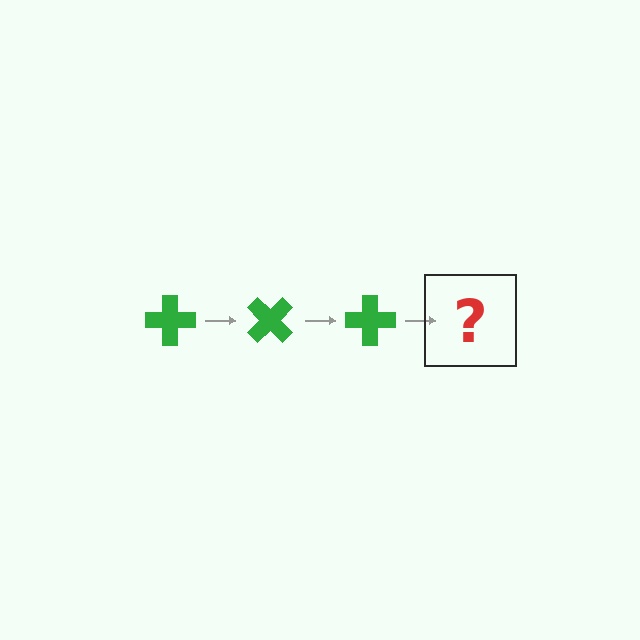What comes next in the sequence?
The next element should be a green cross rotated 135 degrees.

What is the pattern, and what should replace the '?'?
The pattern is that the cross rotates 45 degrees each step. The '?' should be a green cross rotated 135 degrees.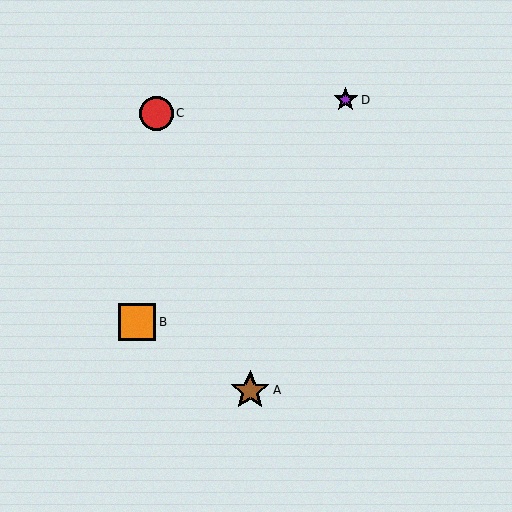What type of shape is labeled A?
Shape A is a brown star.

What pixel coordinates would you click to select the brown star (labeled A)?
Click at (250, 390) to select the brown star A.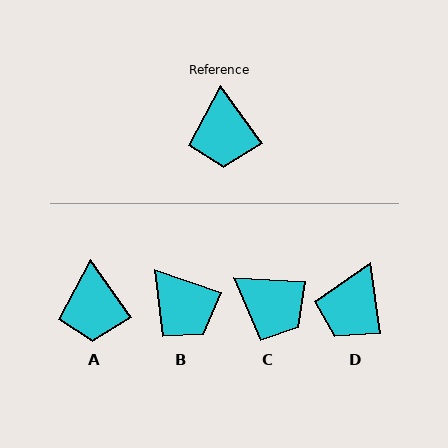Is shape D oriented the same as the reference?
No, it is off by about 27 degrees.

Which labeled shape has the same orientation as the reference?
A.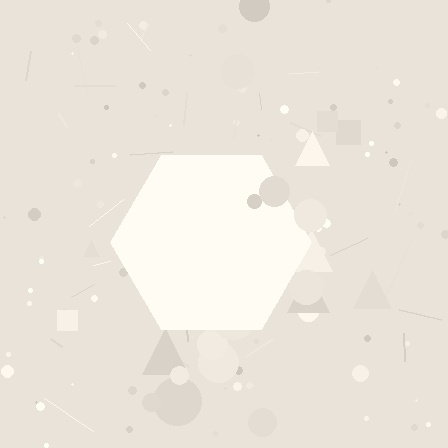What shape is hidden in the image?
A hexagon is hidden in the image.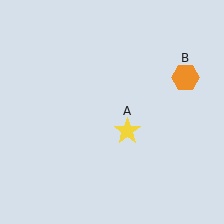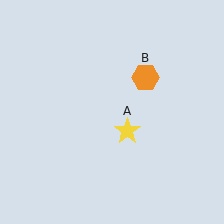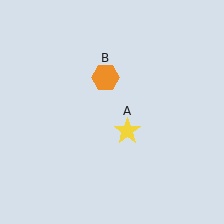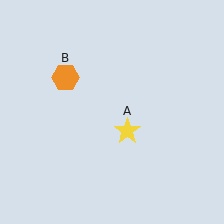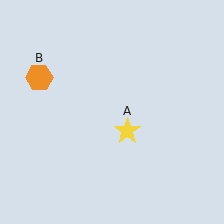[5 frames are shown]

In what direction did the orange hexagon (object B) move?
The orange hexagon (object B) moved left.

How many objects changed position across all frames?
1 object changed position: orange hexagon (object B).